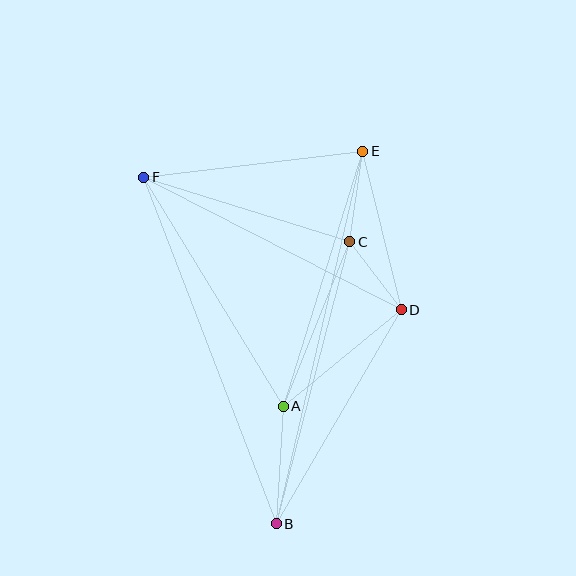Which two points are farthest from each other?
Points B and E are farthest from each other.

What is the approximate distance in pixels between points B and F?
The distance between B and F is approximately 371 pixels.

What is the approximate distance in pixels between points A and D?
The distance between A and D is approximately 152 pixels.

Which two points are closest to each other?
Points C and D are closest to each other.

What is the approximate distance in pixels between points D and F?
The distance between D and F is approximately 290 pixels.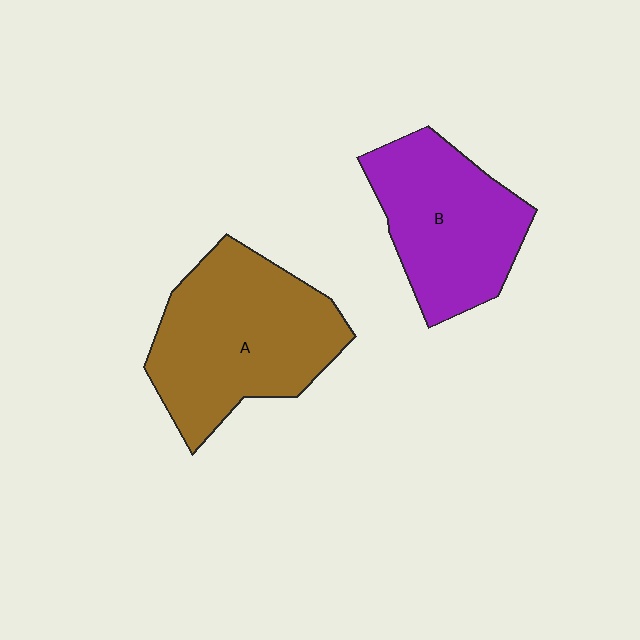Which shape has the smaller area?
Shape B (purple).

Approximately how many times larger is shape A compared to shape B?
Approximately 1.3 times.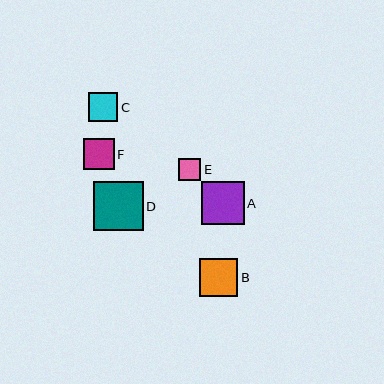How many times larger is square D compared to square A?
Square D is approximately 1.2 times the size of square A.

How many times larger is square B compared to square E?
Square B is approximately 1.8 times the size of square E.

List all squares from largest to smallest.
From largest to smallest: D, A, B, F, C, E.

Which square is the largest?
Square D is the largest with a size of approximately 49 pixels.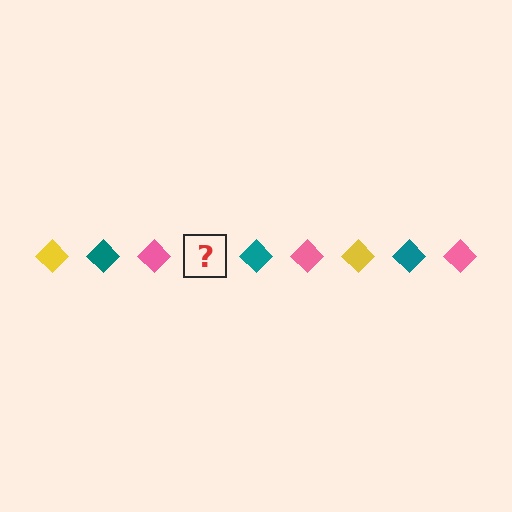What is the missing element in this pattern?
The missing element is a yellow diamond.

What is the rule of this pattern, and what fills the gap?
The rule is that the pattern cycles through yellow, teal, pink diamonds. The gap should be filled with a yellow diamond.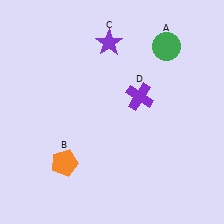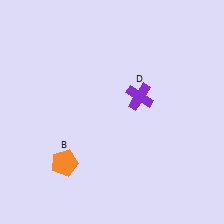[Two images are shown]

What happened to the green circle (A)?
The green circle (A) was removed in Image 2. It was in the top-right area of Image 1.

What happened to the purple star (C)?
The purple star (C) was removed in Image 2. It was in the top-left area of Image 1.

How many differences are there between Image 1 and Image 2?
There are 2 differences between the two images.